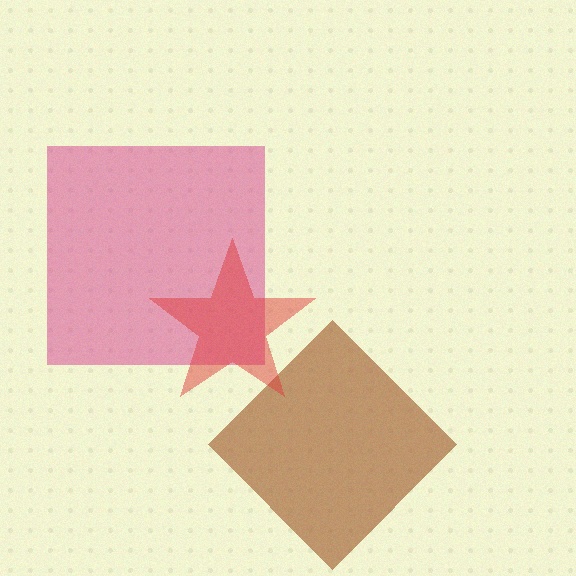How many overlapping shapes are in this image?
There are 3 overlapping shapes in the image.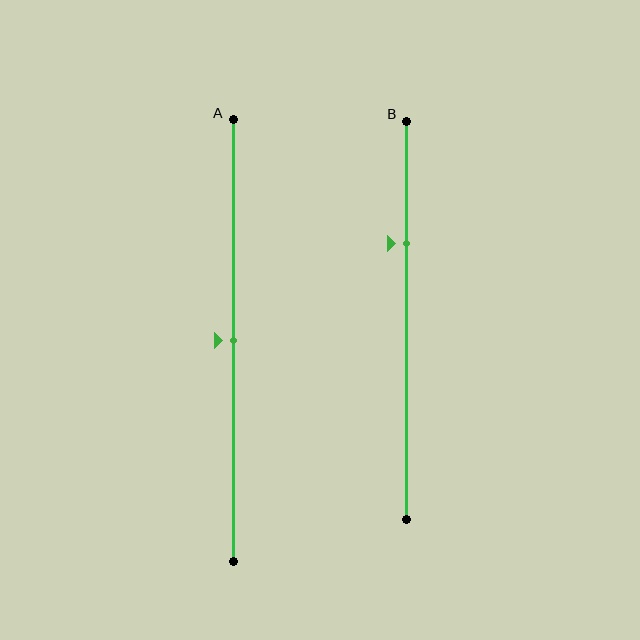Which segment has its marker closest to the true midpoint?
Segment A has its marker closest to the true midpoint.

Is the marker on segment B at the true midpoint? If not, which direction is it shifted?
No, the marker on segment B is shifted upward by about 19% of the segment length.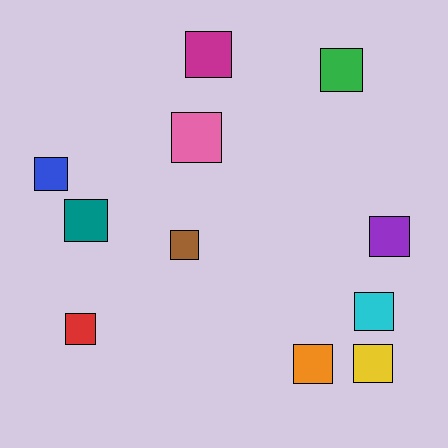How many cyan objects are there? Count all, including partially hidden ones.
There is 1 cyan object.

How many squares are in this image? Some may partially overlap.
There are 11 squares.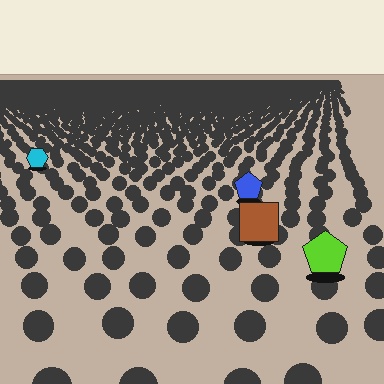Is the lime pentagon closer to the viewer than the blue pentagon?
Yes. The lime pentagon is closer — you can tell from the texture gradient: the ground texture is coarser near it.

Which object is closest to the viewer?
The lime pentagon is closest. The texture marks near it are larger and more spread out.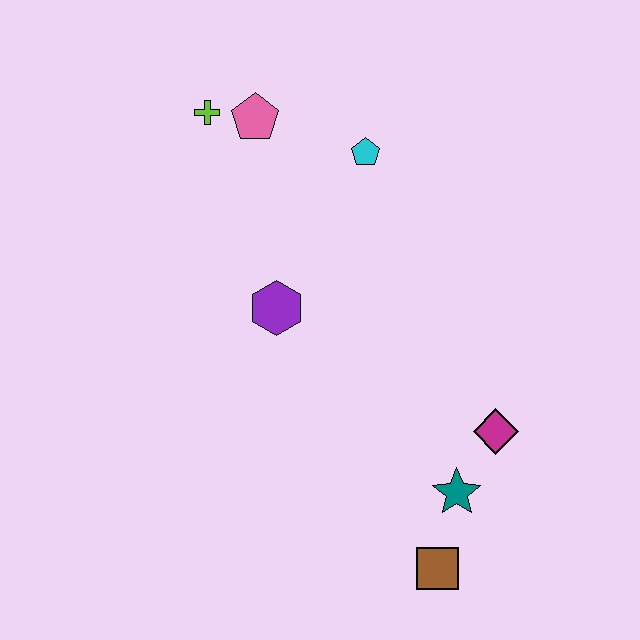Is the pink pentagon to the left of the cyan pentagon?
Yes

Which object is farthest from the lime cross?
The brown square is farthest from the lime cross.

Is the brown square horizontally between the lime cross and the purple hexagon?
No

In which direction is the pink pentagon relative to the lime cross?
The pink pentagon is to the right of the lime cross.